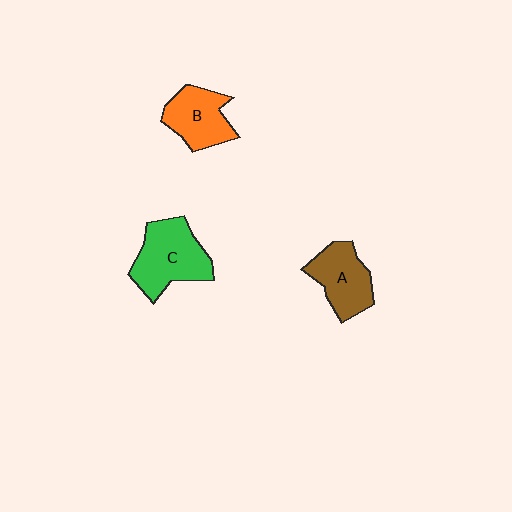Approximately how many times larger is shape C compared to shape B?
Approximately 1.3 times.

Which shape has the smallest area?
Shape B (orange).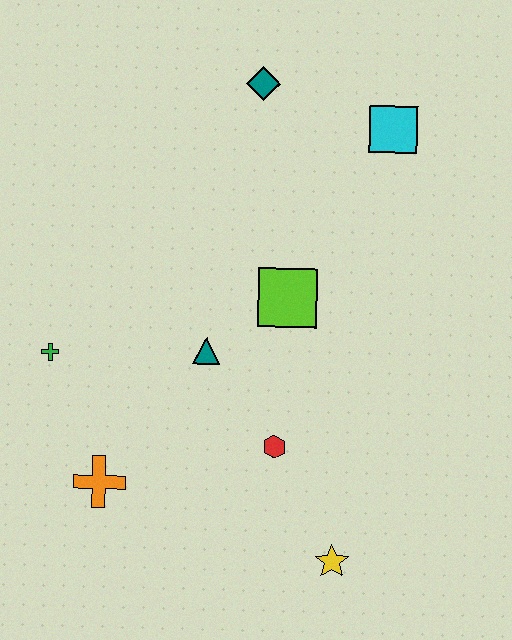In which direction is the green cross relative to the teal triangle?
The green cross is to the left of the teal triangle.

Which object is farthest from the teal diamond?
The yellow star is farthest from the teal diamond.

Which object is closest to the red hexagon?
The teal triangle is closest to the red hexagon.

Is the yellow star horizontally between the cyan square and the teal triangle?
Yes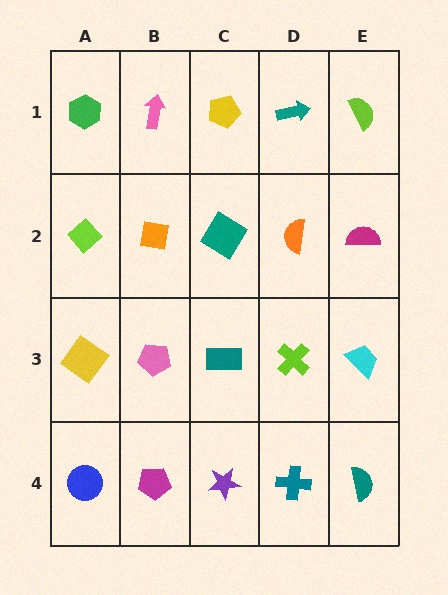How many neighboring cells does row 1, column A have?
2.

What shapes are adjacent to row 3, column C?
A teal diamond (row 2, column C), a purple star (row 4, column C), a pink pentagon (row 3, column B), a lime cross (row 3, column D).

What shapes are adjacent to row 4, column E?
A cyan trapezoid (row 3, column E), a teal cross (row 4, column D).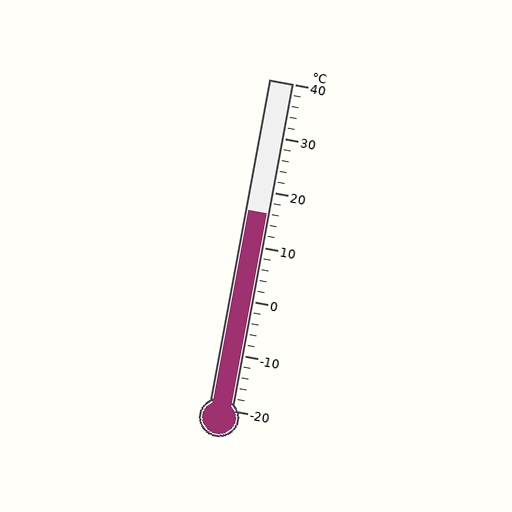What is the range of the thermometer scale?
The thermometer scale ranges from -20°C to 40°C.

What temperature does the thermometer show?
The thermometer shows approximately 16°C.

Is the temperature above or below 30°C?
The temperature is below 30°C.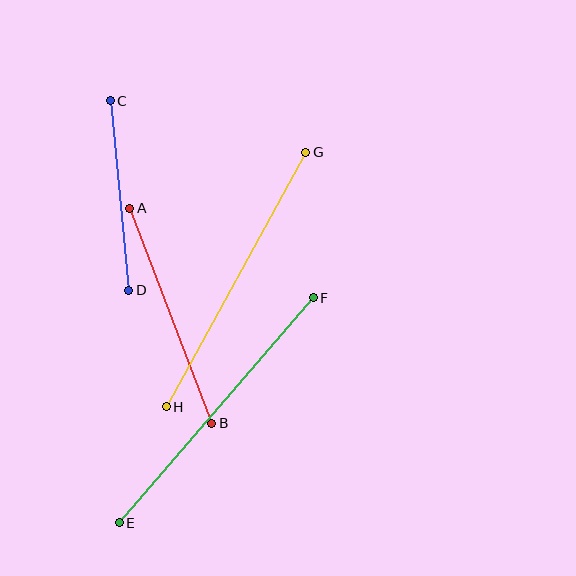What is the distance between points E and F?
The distance is approximately 297 pixels.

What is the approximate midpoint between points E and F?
The midpoint is at approximately (216, 410) pixels.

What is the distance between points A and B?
The distance is approximately 230 pixels.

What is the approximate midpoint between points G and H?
The midpoint is at approximately (236, 280) pixels.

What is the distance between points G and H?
The distance is approximately 290 pixels.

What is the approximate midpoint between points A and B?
The midpoint is at approximately (171, 316) pixels.